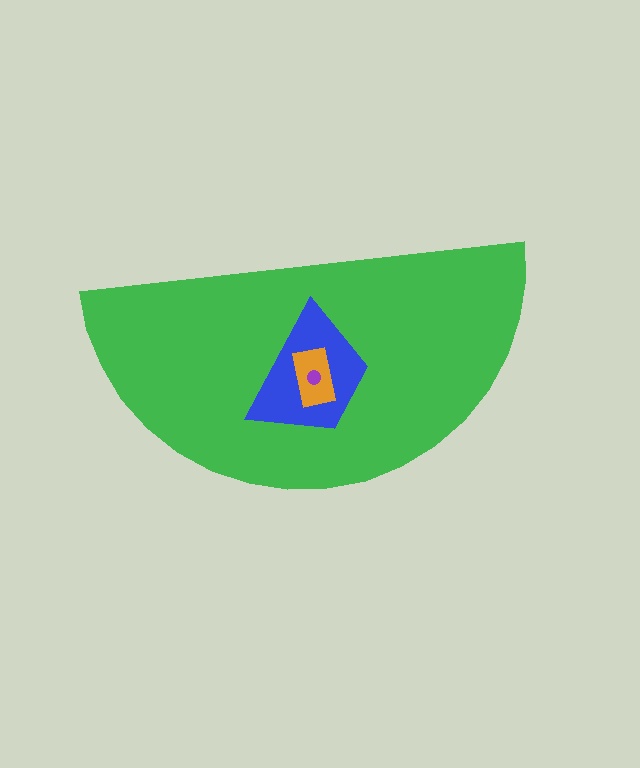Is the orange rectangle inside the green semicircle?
Yes.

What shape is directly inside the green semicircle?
The blue trapezoid.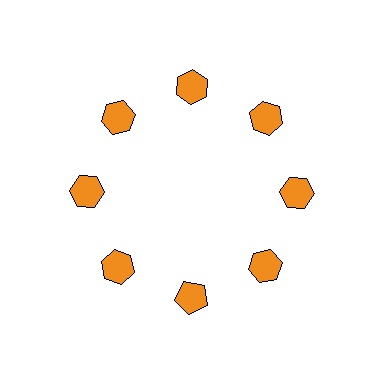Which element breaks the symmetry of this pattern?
The orange pentagon at roughly the 6 o'clock position breaks the symmetry. All other shapes are orange hexagons.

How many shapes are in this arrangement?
There are 8 shapes arranged in a ring pattern.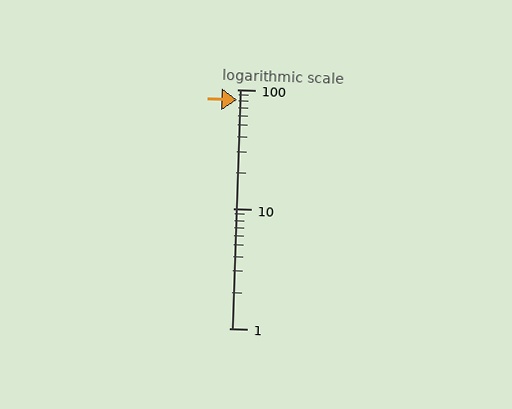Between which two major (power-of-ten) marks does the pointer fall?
The pointer is between 10 and 100.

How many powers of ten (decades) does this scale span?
The scale spans 2 decades, from 1 to 100.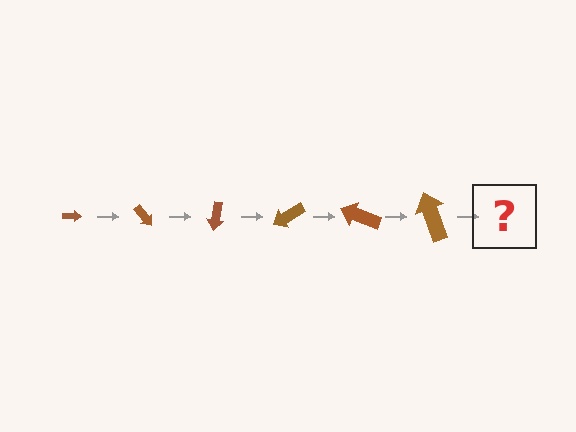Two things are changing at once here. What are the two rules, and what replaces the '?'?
The two rules are that the arrow grows larger each step and it rotates 50 degrees each step. The '?' should be an arrow, larger than the previous one and rotated 300 degrees from the start.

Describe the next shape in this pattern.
It should be an arrow, larger than the previous one and rotated 300 degrees from the start.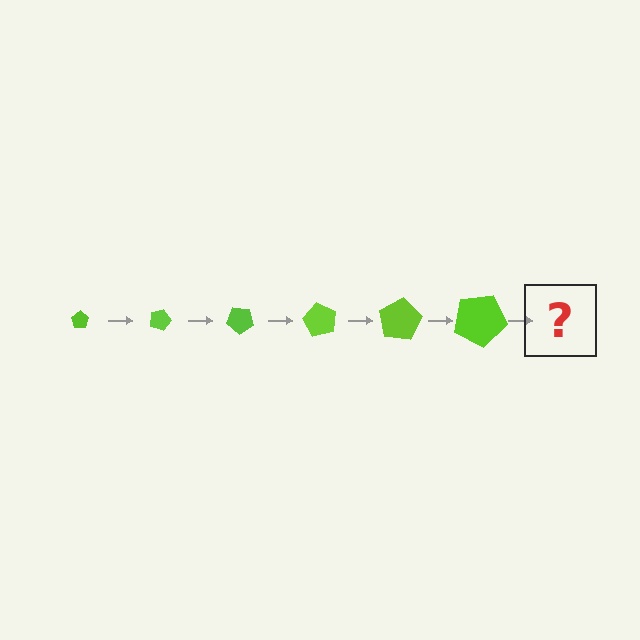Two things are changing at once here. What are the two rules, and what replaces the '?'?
The two rules are that the pentagon grows larger each step and it rotates 20 degrees each step. The '?' should be a pentagon, larger than the previous one and rotated 120 degrees from the start.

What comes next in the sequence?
The next element should be a pentagon, larger than the previous one and rotated 120 degrees from the start.